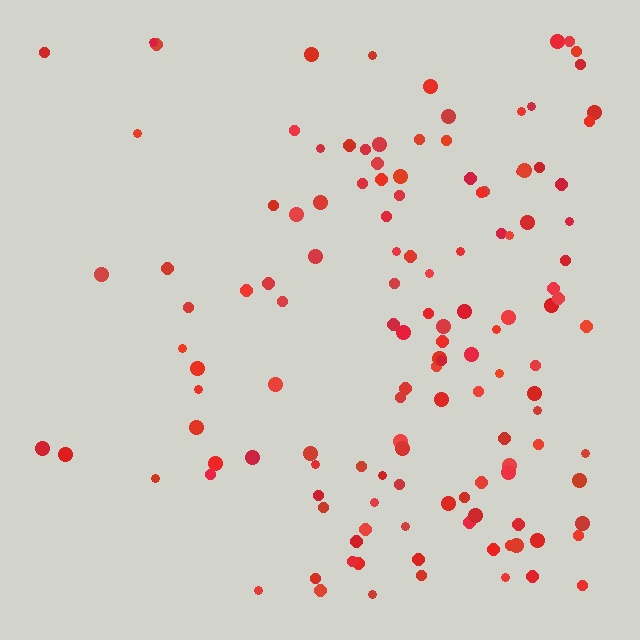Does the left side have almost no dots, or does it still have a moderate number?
Still a moderate number, just noticeably fewer than the right.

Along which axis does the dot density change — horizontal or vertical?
Horizontal.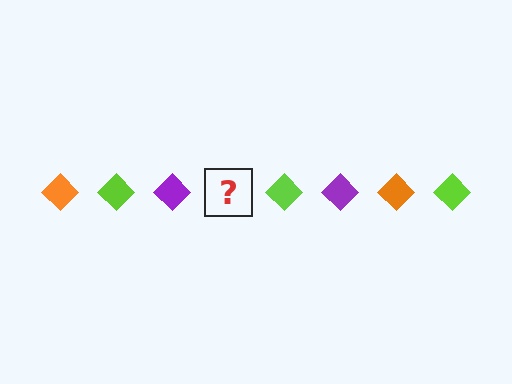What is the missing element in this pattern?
The missing element is an orange diamond.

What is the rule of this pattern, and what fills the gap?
The rule is that the pattern cycles through orange, lime, purple diamonds. The gap should be filled with an orange diamond.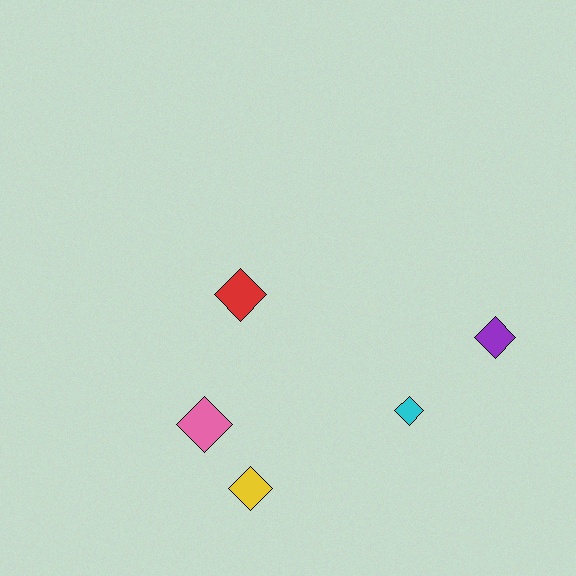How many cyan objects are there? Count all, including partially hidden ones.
There is 1 cyan object.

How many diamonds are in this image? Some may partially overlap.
There are 5 diamonds.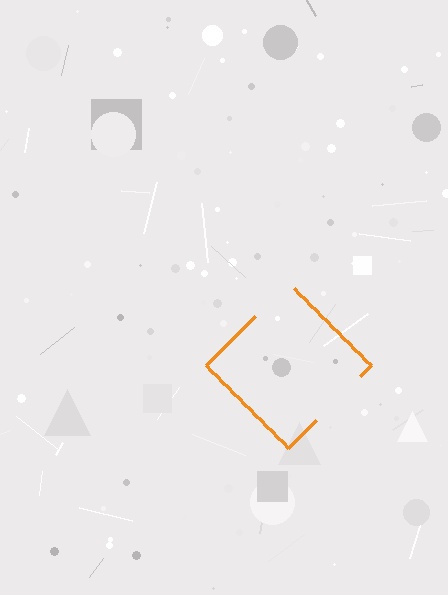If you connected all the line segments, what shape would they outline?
They would outline a diamond.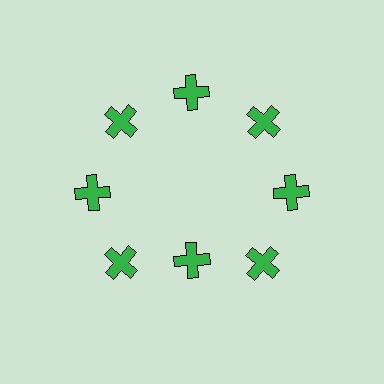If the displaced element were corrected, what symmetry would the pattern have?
It would have 8-fold rotational symmetry — the pattern would map onto itself every 45 degrees.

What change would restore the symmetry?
The symmetry would be restored by moving it outward, back onto the ring so that all 8 crosses sit at equal angles and equal distance from the center.